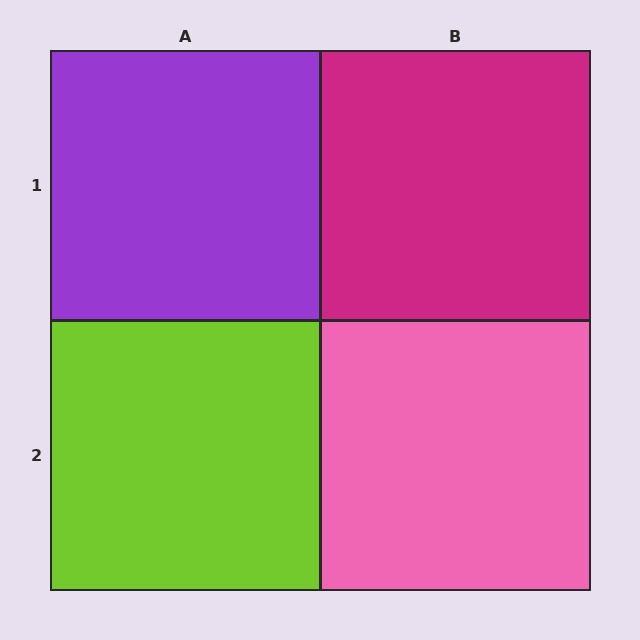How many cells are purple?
1 cell is purple.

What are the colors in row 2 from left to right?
Lime, pink.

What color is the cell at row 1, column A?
Purple.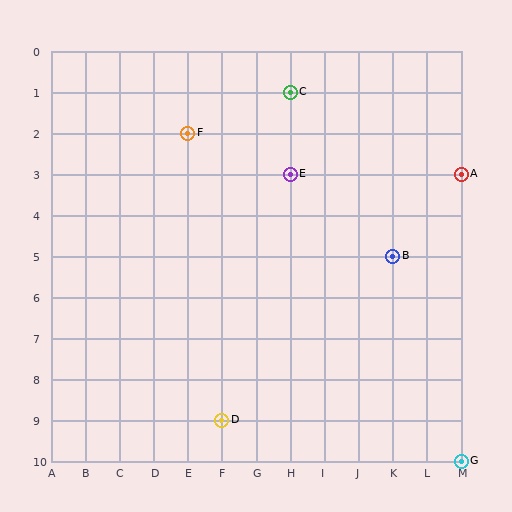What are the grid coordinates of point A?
Point A is at grid coordinates (M, 3).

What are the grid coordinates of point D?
Point D is at grid coordinates (F, 9).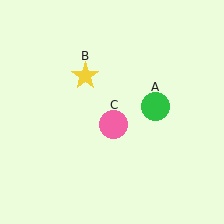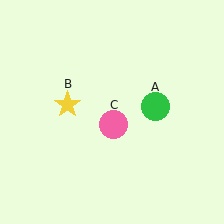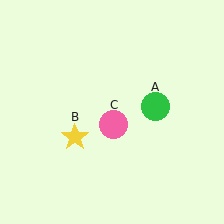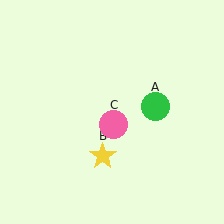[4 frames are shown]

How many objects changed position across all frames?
1 object changed position: yellow star (object B).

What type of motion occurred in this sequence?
The yellow star (object B) rotated counterclockwise around the center of the scene.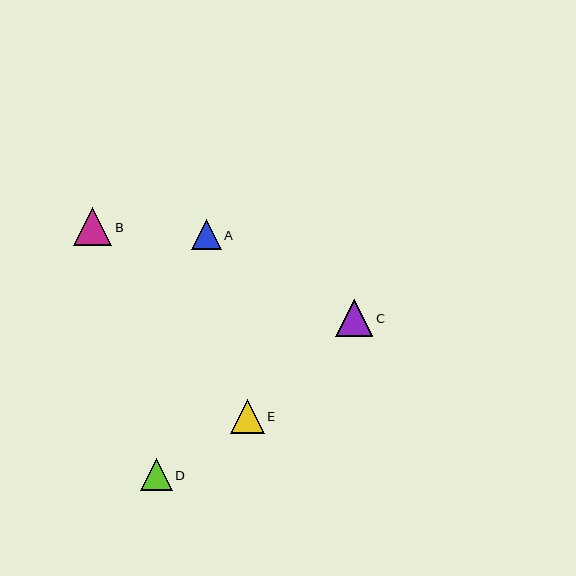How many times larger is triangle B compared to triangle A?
Triangle B is approximately 1.3 times the size of triangle A.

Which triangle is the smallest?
Triangle A is the smallest with a size of approximately 30 pixels.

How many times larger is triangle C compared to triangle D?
Triangle C is approximately 1.1 times the size of triangle D.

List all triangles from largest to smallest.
From largest to smallest: B, C, E, D, A.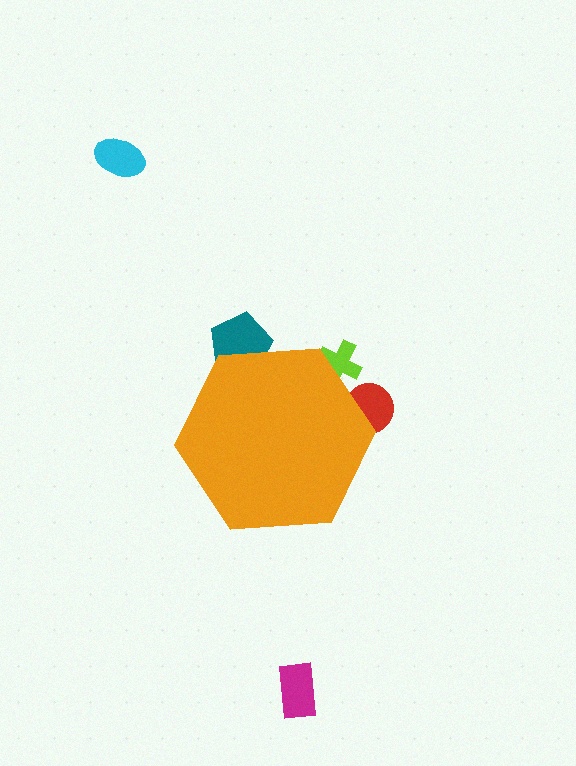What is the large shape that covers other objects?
An orange hexagon.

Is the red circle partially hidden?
Yes, the red circle is partially hidden behind the orange hexagon.